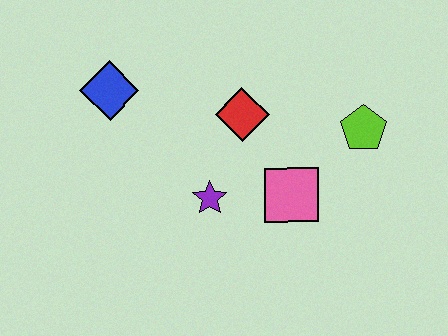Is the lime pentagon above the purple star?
Yes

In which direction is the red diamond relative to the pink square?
The red diamond is above the pink square.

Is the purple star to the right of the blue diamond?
Yes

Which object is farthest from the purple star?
The lime pentagon is farthest from the purple star.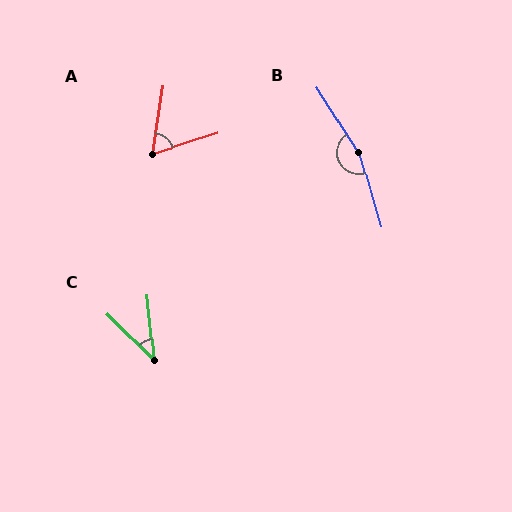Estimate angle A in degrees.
Approximately 63 degrees.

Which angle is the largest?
B, at approximately 164 degrees.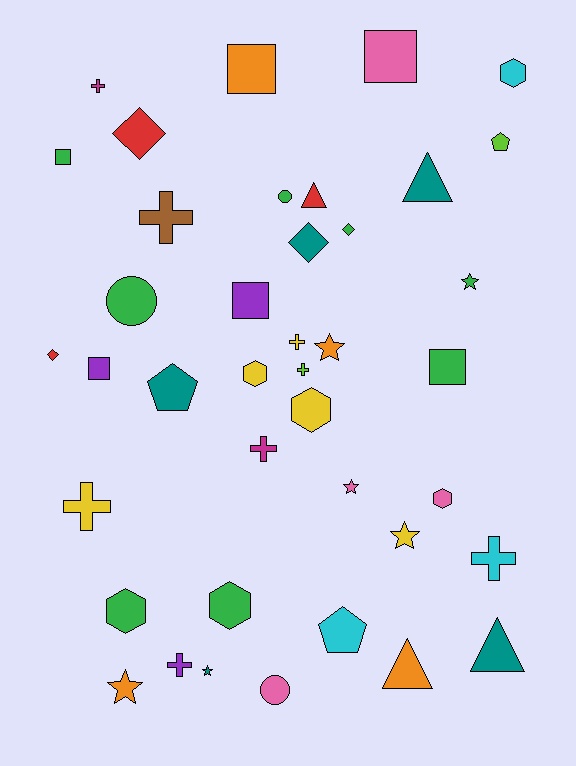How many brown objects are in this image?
There is 1 brown object.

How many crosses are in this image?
There are 8 crosses.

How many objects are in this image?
There are 40 objects.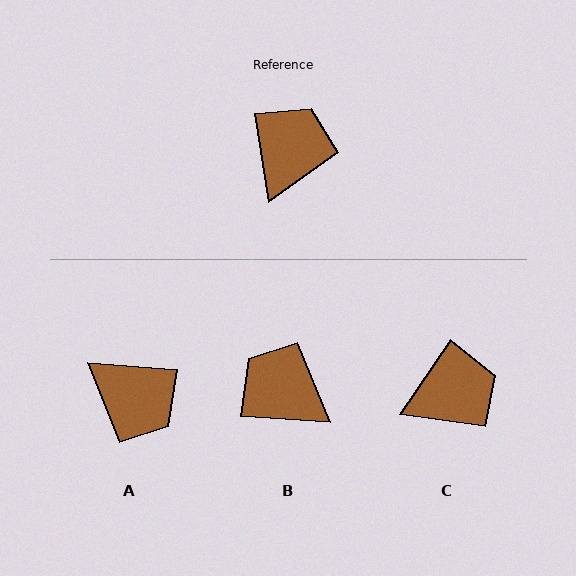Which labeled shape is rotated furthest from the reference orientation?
A, about 104 degrees away.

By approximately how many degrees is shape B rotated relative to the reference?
Approximately 77 degrees counter-clockwise.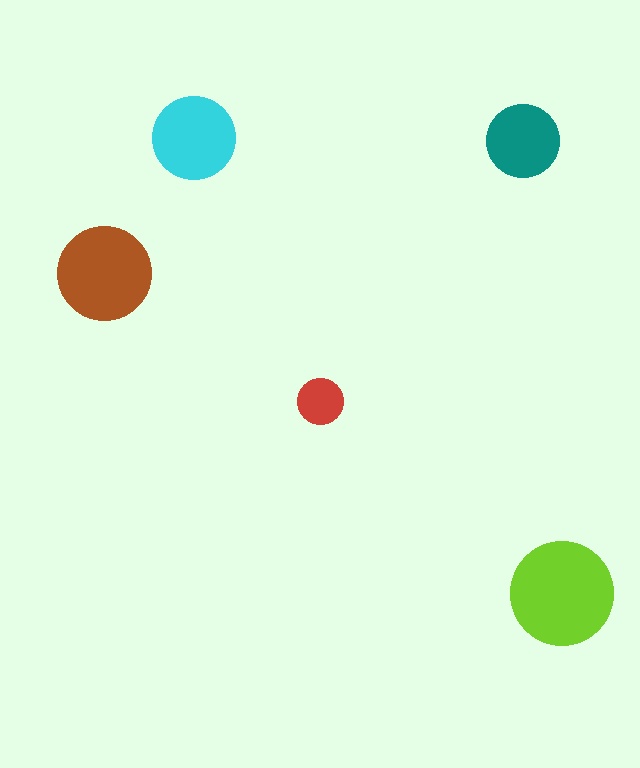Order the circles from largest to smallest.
the lime one, the brown one, the cyan one, the teal one, the red one.